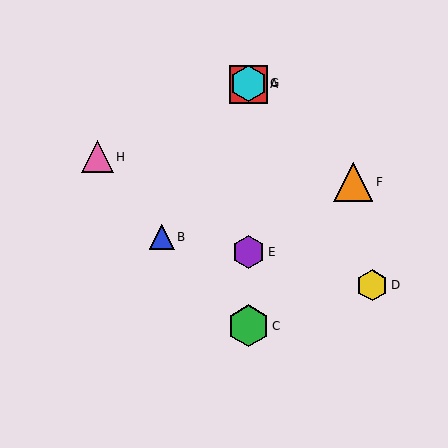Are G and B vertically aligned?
No, G is at x≈249 and B is at x≈162.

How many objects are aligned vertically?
4 objects (A, C, E, G) are aligned vertically.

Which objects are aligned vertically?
Objects A, C, E, G are aligned vertically.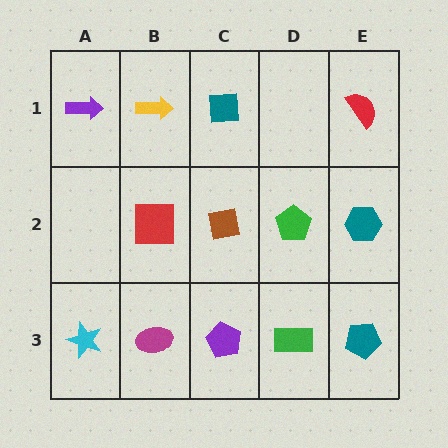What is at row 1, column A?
A purple arrow.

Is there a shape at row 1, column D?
No, that cell is empty.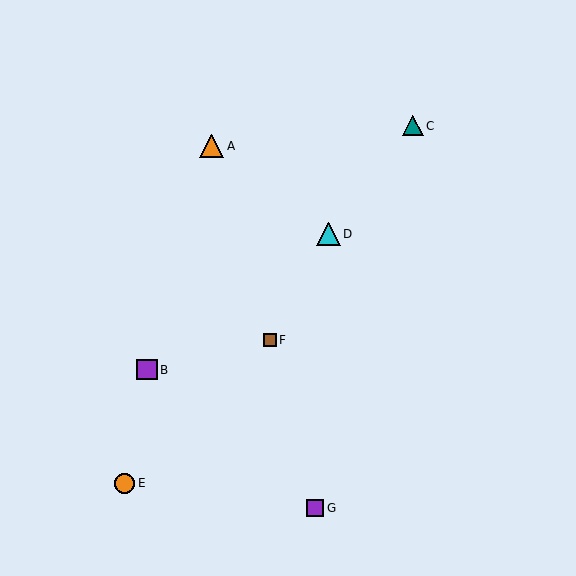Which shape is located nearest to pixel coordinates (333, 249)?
The cyan triangle (labeled D) at (328, 234) is nearest to that location.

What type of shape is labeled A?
Shape A is an orange triangle.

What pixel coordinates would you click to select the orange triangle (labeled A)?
Click at (212, 146) to select the orange triangle A.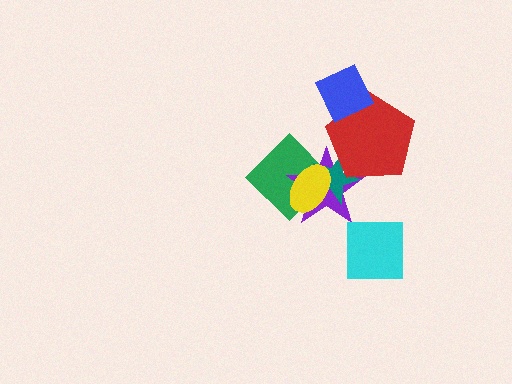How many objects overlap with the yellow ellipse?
3 objects overlap with the yellow ellipse.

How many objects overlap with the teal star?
4 objects overlap with the teal star.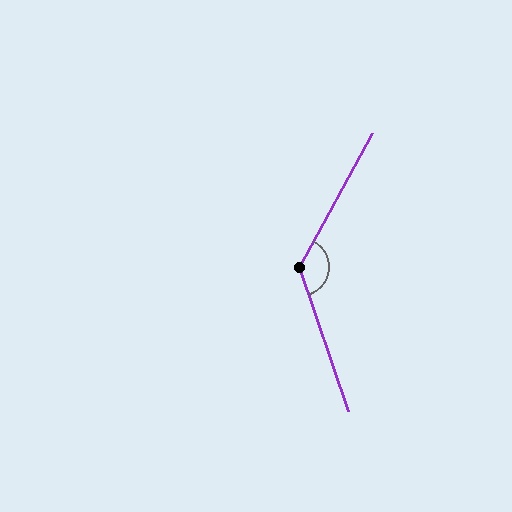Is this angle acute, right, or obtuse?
It is obtuse.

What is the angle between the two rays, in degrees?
Approximately 133 degrees.